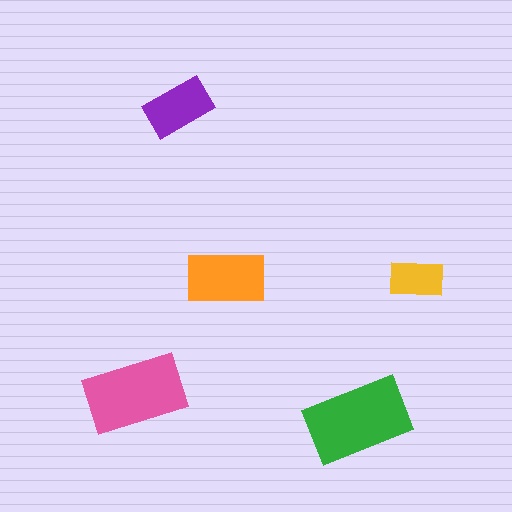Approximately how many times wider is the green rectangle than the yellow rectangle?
About 2 times wider.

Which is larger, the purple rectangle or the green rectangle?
The green one.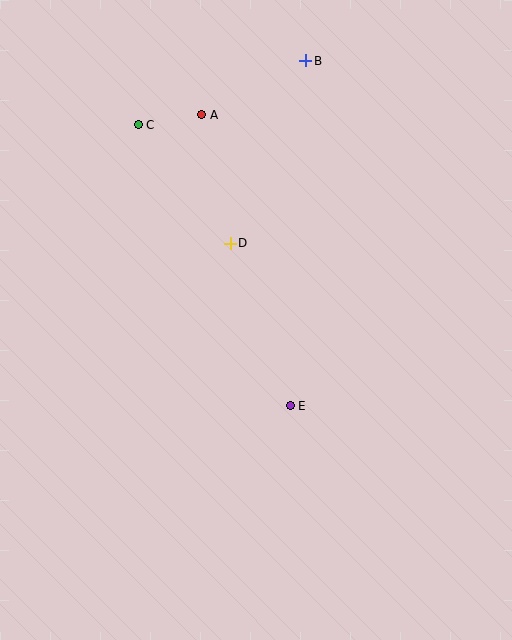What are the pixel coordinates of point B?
Point B is at (306, 61).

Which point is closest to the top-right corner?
Point B is closest to the top-right corner.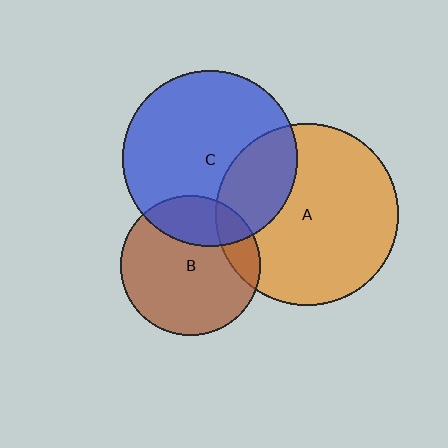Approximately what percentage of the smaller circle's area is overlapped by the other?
Approximately 25%.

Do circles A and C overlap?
Yes.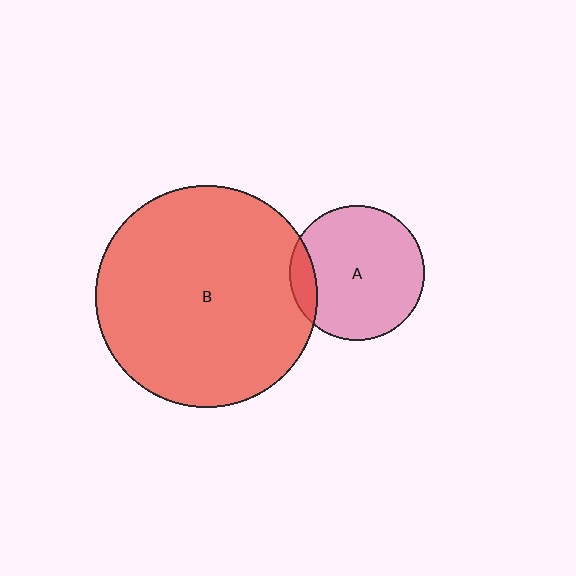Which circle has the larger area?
Circle B (red).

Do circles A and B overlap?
Yes.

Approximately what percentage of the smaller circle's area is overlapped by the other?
Approximately 10%.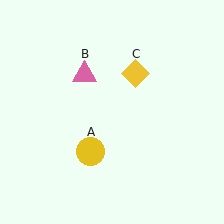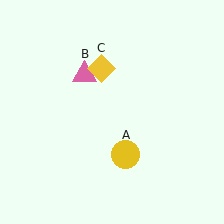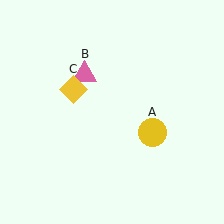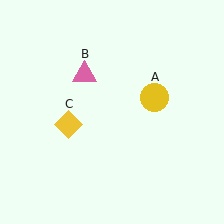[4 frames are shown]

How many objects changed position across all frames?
2 objects changed position: yellow circle (object A), yellow diamond (object C).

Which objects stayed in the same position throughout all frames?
Pink triangle (object B) remained stationary.